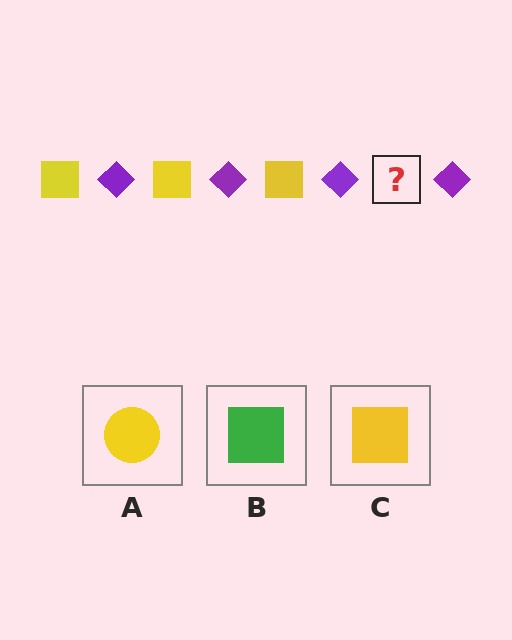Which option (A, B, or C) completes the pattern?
C.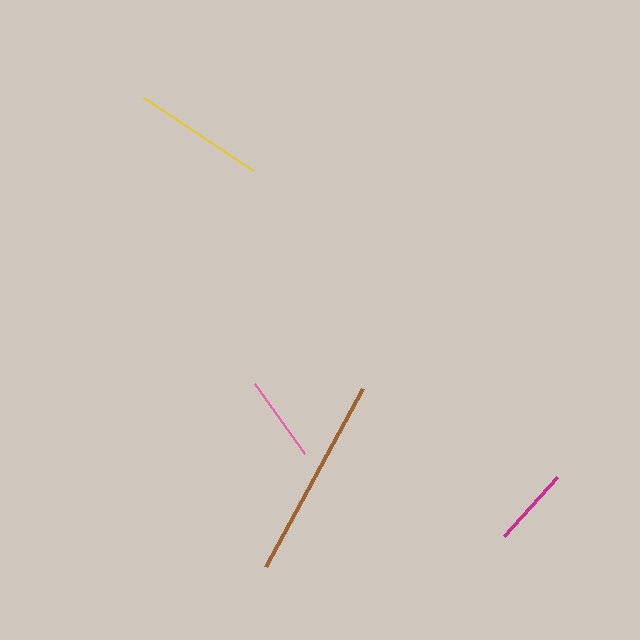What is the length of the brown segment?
The brown segment is approximately 204 pixels long.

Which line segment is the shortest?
The magenta line is the shortest at approximately 80 pixels.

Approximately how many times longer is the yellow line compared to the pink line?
The yellow line is approximately 1.5 times the length of the pink line.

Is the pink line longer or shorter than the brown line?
The brown line is longer than the pink line.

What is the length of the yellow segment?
The yellow segment is approximately 132 pixels long.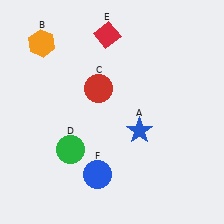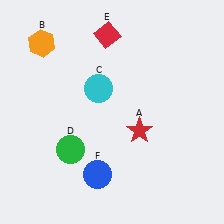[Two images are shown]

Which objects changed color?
A changed from blue to red. C changed from red to cyan.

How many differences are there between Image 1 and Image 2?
There are 2 differences between the two images.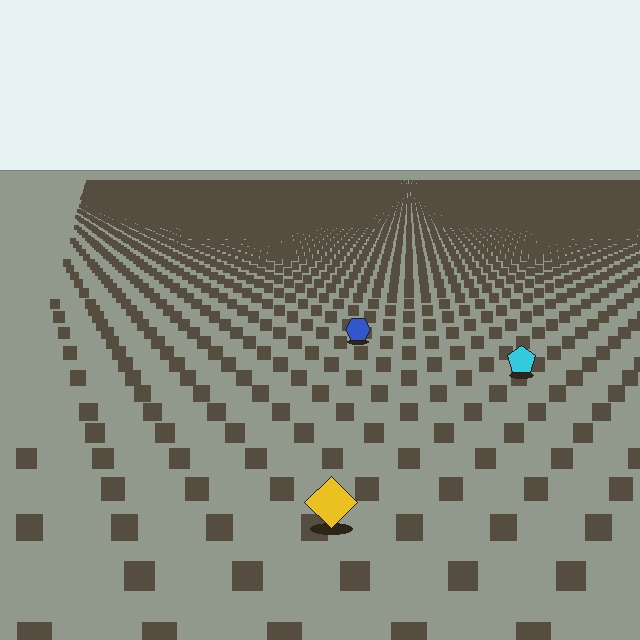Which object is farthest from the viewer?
The blue hexagon is farthest from the viewer. It appears smaller and the ground texture around it is denser.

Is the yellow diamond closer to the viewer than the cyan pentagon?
Yes. The yellow diamond is closer — you can tell from the texture gradient: the ground texture is coarser near it.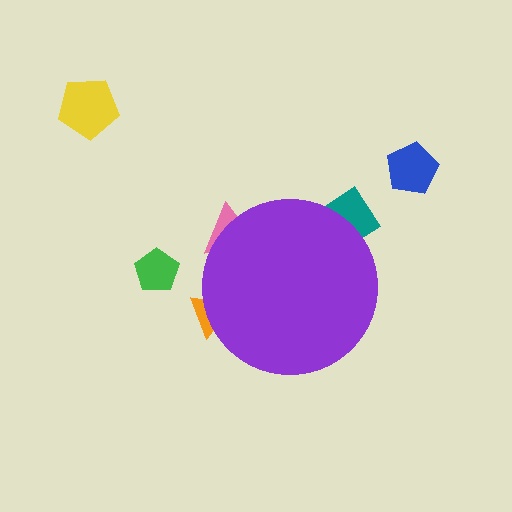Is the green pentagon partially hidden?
No, the green pentagon is fully visible.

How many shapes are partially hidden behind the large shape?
3 shapes are partially hidden.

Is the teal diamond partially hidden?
Yes, the teal diamond is partially hidden behind the purple circle.